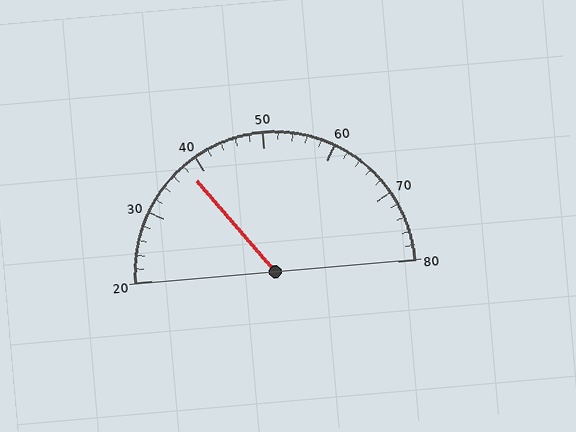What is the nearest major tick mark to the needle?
The nearest major tick mark is 40.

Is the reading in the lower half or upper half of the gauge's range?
The reading is in the lower half of the range (20 to 80).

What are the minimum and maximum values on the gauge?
The gauge ranges from 20 to 80.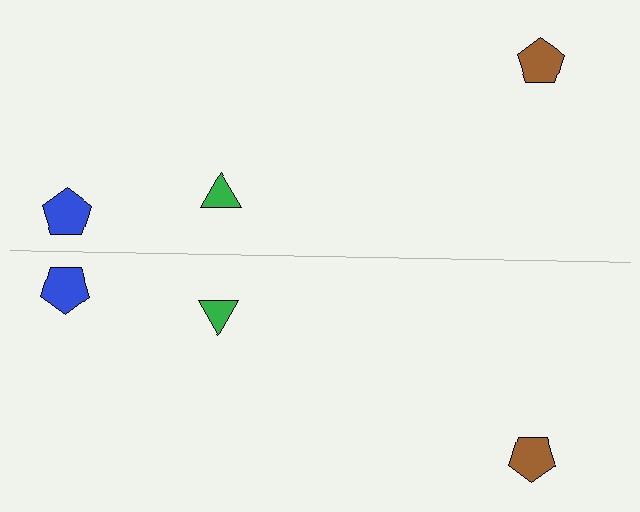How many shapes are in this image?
There are 6 shapes in this image.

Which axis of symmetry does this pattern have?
The pattern has a horizontal axis of symmetry running through the center of the image.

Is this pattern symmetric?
Yes, this pattern has bilateral (reflection) symmetry.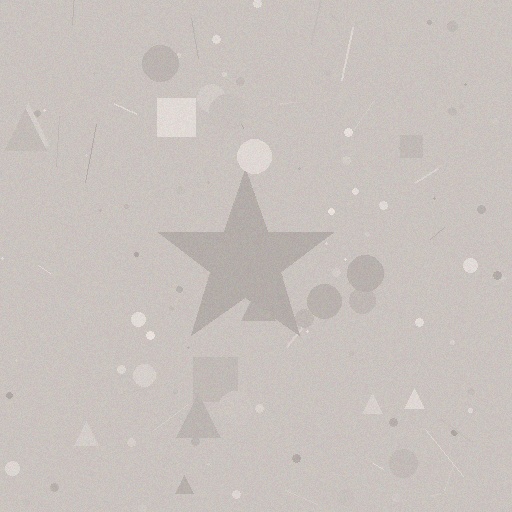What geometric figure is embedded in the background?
A star is embedded in the background.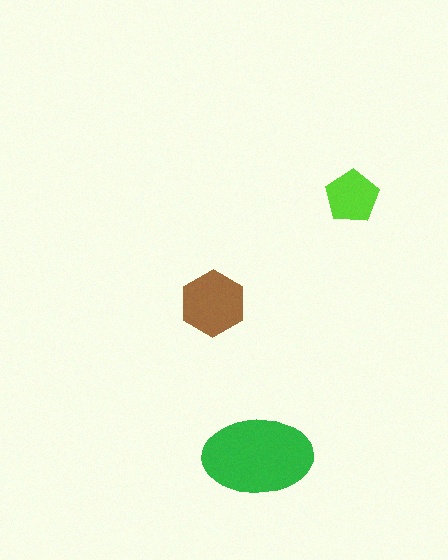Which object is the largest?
The green ellipse.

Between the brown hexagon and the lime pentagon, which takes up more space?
The brown hexagon.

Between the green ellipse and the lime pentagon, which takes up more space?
The green ellipse.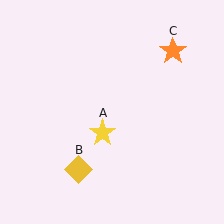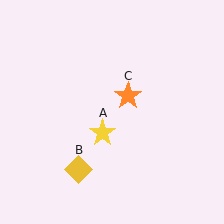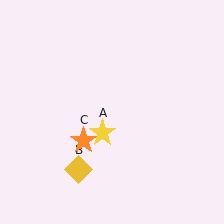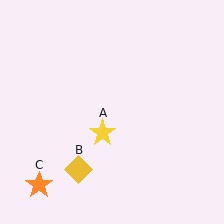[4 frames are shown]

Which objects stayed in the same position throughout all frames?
Yellow star (object A) and yellow diamond (object B) remained stationary.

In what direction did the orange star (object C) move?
The orange star (object C) moved down and to the left.